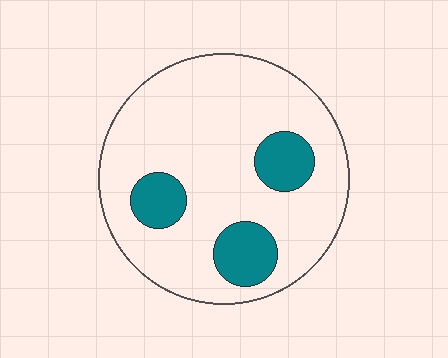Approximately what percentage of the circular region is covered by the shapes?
Approximately 20%.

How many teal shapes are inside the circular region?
3.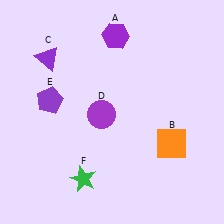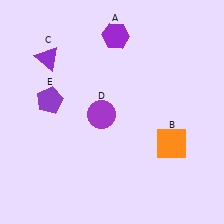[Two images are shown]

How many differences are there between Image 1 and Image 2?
There is 1 difference between the two images.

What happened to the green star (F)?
The green star (F) was removed in Image 2. It was in the bottom-left area of Image 1.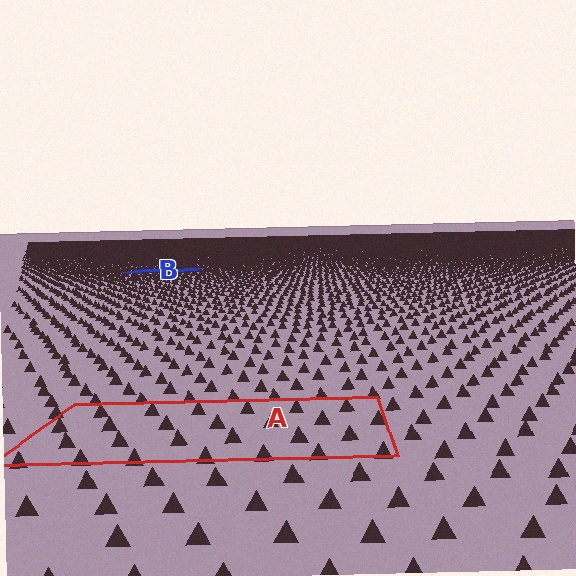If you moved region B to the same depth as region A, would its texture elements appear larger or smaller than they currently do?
They would appear larger. At a closer depth, the same texture elements are projected at a bigger on-screen size.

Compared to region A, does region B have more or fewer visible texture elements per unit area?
Region B has more texture elements per unit area — they are packed more densely because it is farther away.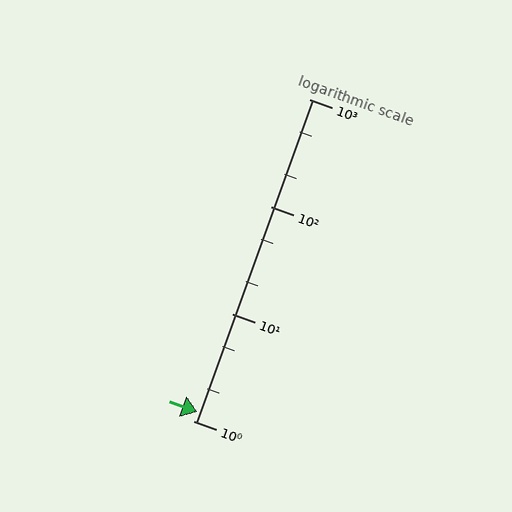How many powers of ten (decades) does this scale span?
The scale spans 3 decades, from 1 to 1000.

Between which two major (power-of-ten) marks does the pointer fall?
The pointer is between 1 and 10.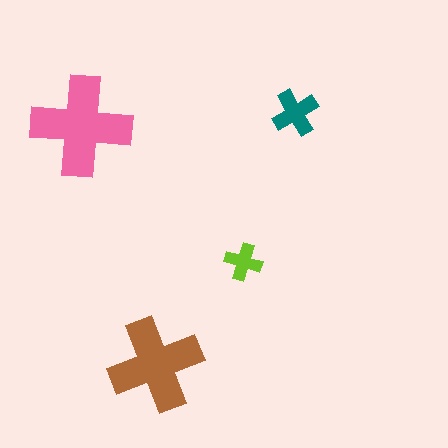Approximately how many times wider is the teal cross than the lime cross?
About 1.5 times wider.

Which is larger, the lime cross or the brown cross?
The brown one.